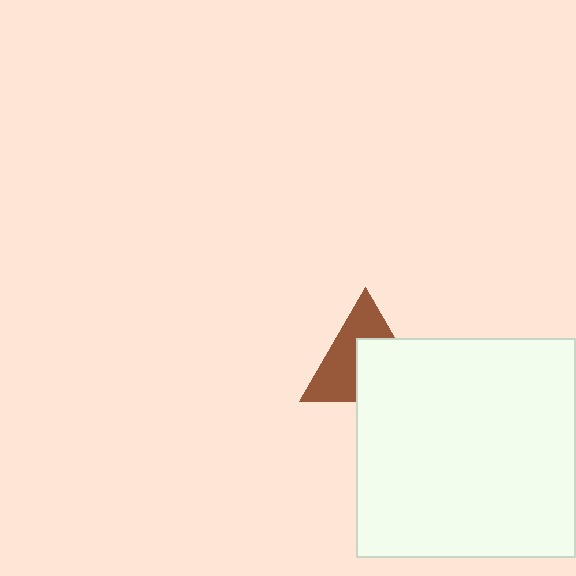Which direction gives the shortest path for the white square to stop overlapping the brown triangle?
Moving toward the lower-right gives the shortest separation.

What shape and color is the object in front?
The object in front is a white square.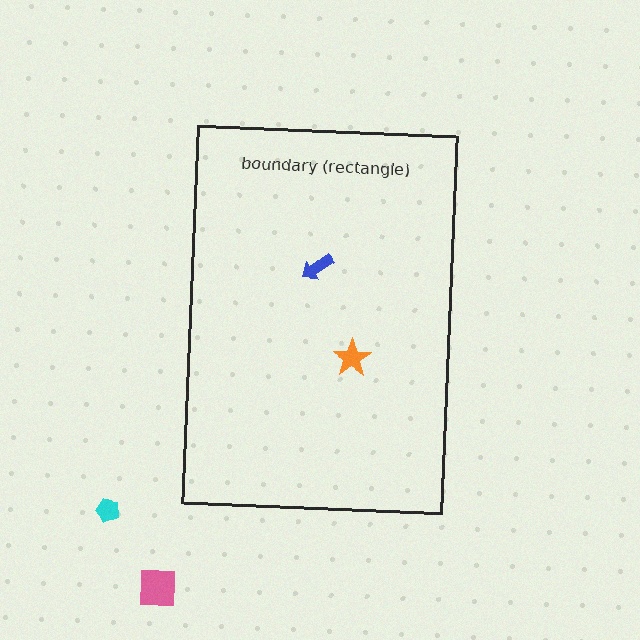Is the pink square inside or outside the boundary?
Outside.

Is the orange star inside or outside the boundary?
Inside.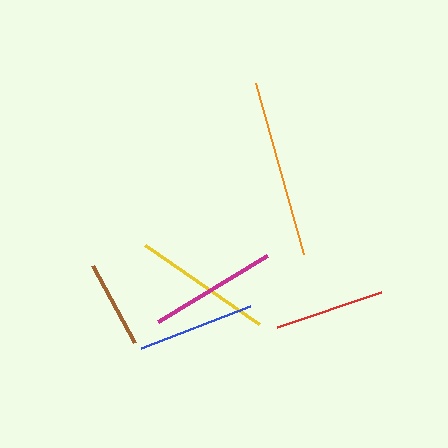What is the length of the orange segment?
The orange segment is approximately 177 pixels long.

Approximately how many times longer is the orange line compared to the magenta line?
The orange line is approximately 1.4 times the length of the magenta line.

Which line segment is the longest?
The orange line is the longest at approximately 177 pixels.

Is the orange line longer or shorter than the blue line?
The orange line is longer than the blue line.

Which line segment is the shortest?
The brown line is the shortest at approximately 88 pixels.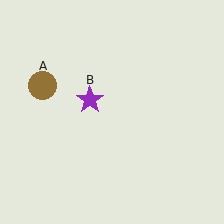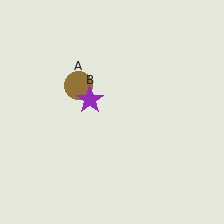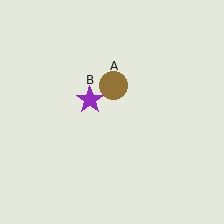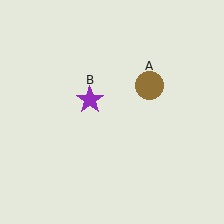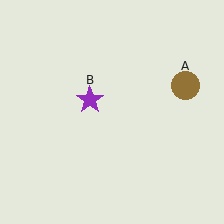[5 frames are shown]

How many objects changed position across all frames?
1 object changed position: brown circle (object A).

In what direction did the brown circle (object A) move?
The brown circle (object A) moved right.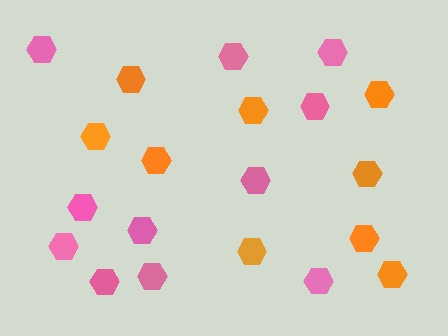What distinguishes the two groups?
There are 2 groups: one group of orange hexagons (9) and one group of pink hexagons (11).